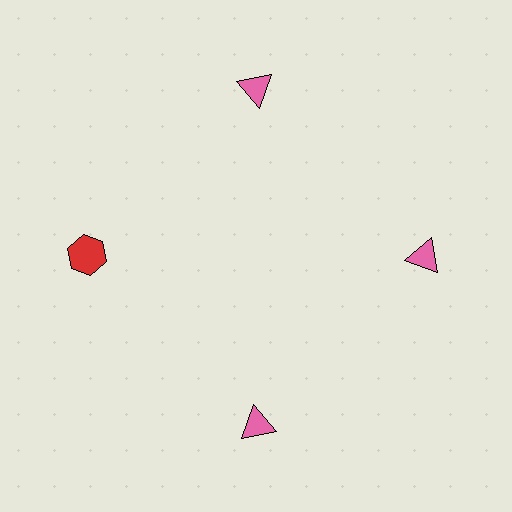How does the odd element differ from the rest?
It differs in both color (red instead of pink) and shape (hexagon instead of triangle).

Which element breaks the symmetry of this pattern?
The red hexagon at roughly the 9 o'clock position breaks the symmetry. All other shapes are pink triangles.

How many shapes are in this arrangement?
There are 4 shapes arranged in a ring pattern.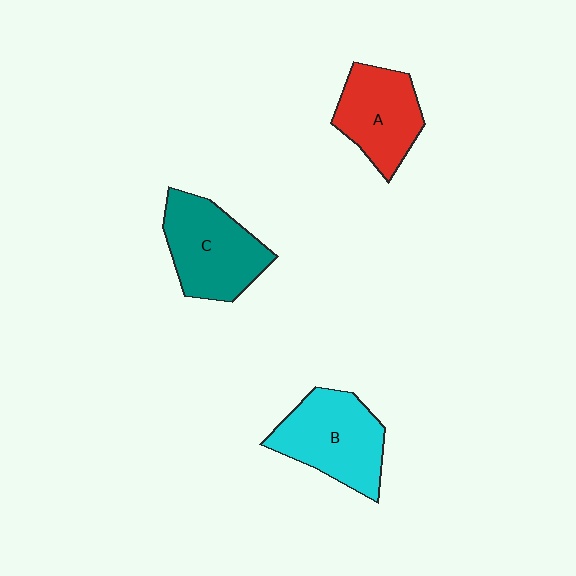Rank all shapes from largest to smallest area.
From largest to smallest: B (cyan), C (teal), A (red).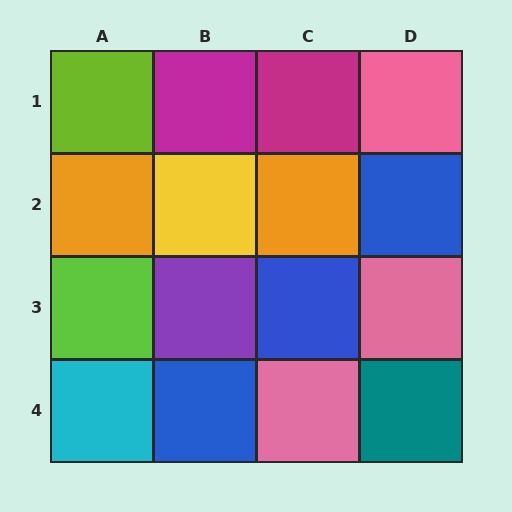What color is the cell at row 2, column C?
Orange.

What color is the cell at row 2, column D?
Blue.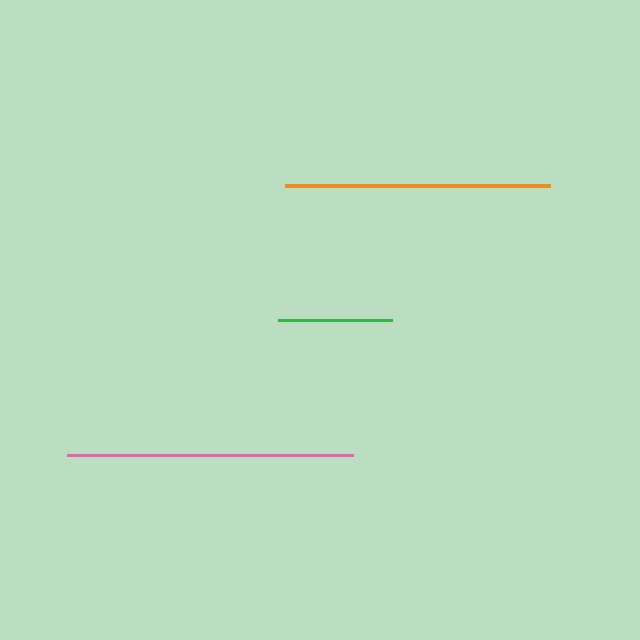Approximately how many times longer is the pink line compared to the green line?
The pink line is approximately 2.5 times the length of the green line.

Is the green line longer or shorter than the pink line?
The pink line is longer than the green line.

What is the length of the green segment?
The green segment is approximately 114 pixels long.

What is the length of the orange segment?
The orange segment is approximately 265 pixels long.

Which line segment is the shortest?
The green line is the shortest at approximately 114 pixels.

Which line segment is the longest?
The pink line is the longest at approximately 286 pixels.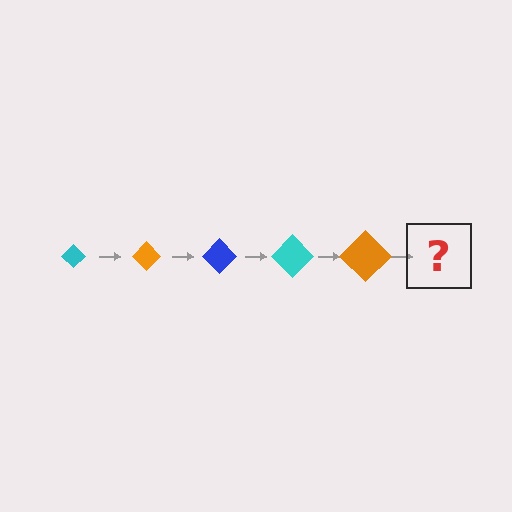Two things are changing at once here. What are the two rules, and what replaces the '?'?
The two rules are that the diamond grows larger each step and the color cycles through cyan, orange, and blue. The '?' should be a blue diamond, larger than the previous one.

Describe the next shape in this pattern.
It should be a blue diamond, larger than the previous one.